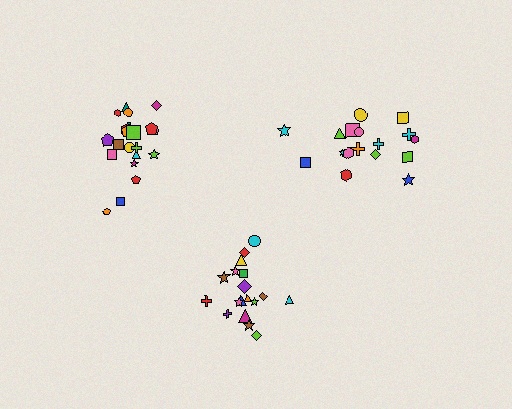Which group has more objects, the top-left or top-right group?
The top-left group.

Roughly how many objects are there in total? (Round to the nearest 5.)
Roughly 60 objects in total.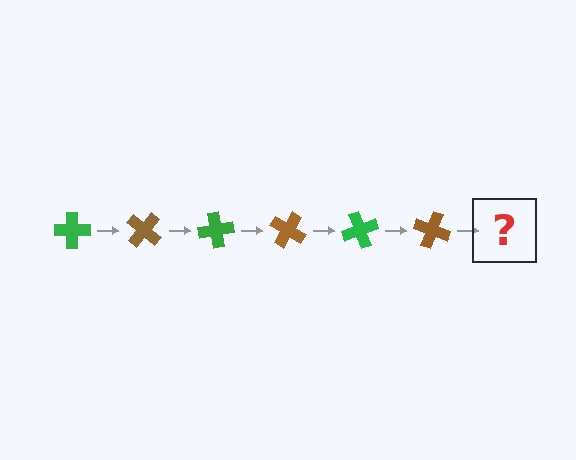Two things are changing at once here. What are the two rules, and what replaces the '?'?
The two rules are that it rotates 40 degrees each step and the color cycles through green and brown. The '?' should be a green cross, rotated 240 degrees from the start.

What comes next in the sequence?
The next element should be a green cross, rotated 240 degrees from the start.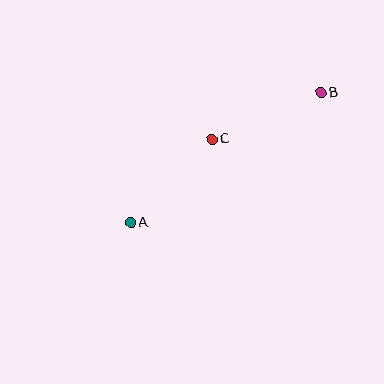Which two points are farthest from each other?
Points A and B are farthest from each other.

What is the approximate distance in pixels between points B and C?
The distance between B and C is approximately 119 pixels.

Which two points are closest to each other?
Points A and C are closest to each other.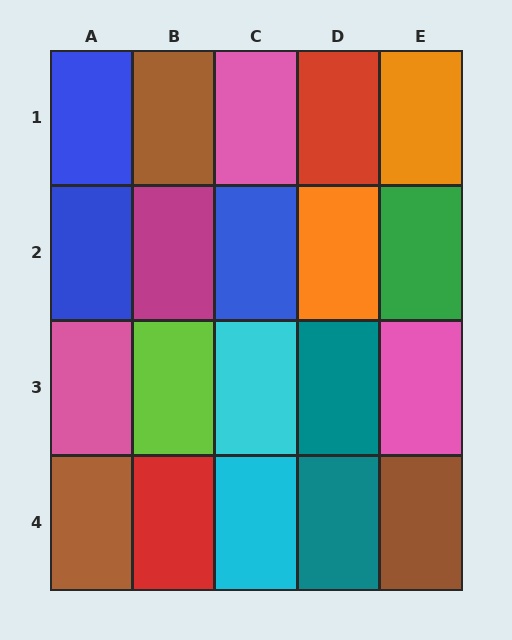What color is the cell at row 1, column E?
Orange.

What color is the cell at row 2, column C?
Blue.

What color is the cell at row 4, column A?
Brown.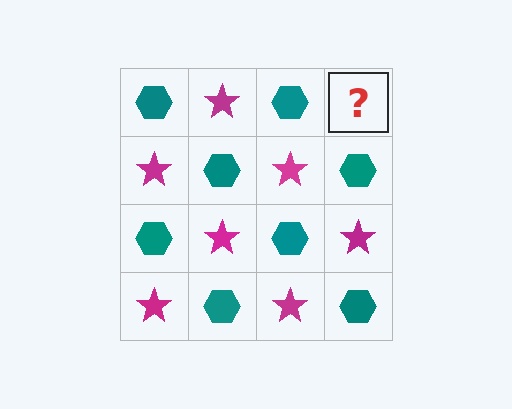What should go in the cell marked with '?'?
The missing cell should contain a magenta star.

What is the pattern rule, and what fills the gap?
The rule is that it alternates teal hexagon and magenta star in a checkerboard pattern. The gap should be filled with a magenta star.